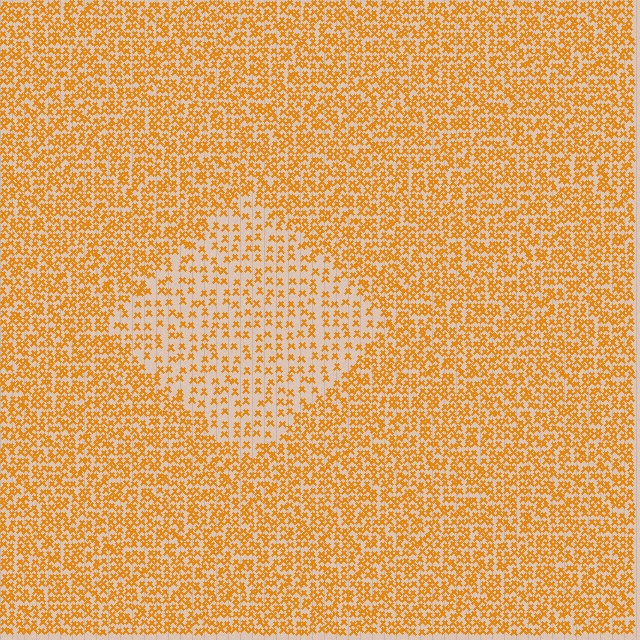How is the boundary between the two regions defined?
The boundary is defined by a change in element density (approximately 2.0x ratio). All elements are the same color, size, and shape.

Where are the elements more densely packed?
The elements are more densely packed outside the diamond boundary.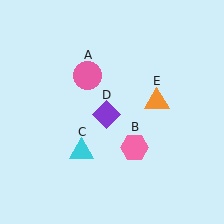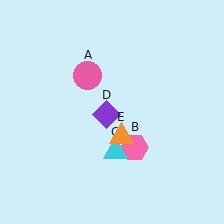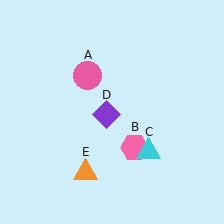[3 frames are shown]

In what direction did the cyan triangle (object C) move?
The cyan triangle (object C) moved right.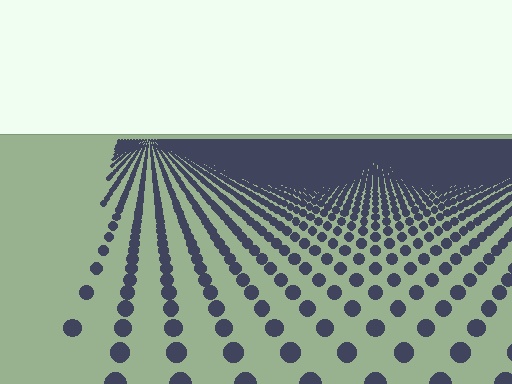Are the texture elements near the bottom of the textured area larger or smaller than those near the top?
Larger. Near the bottom, elements are closer to the viewer and appear at a bigger on-screen size.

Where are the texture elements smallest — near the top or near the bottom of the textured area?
Near the top.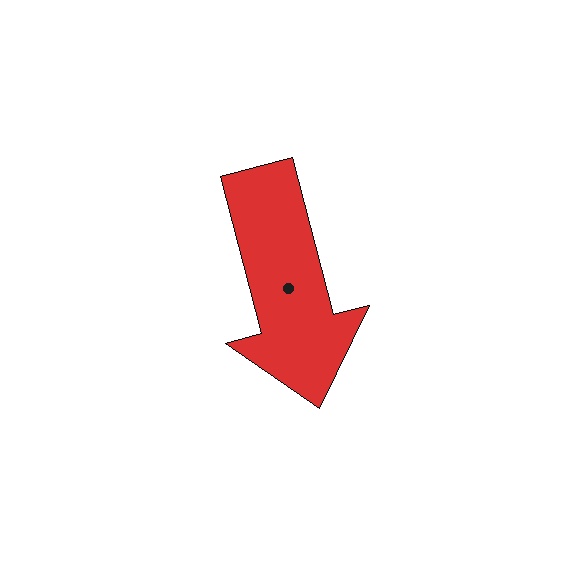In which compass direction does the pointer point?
South.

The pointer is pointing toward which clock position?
Roughly 6 o'clock.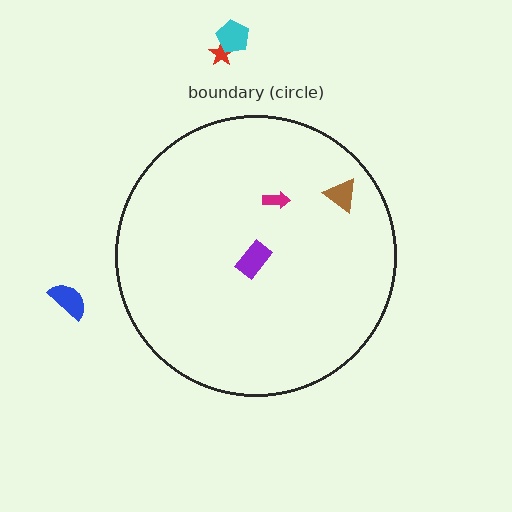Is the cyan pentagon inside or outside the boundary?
Outside.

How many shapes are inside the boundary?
3 inside, 3 outside.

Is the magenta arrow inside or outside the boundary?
Inside.